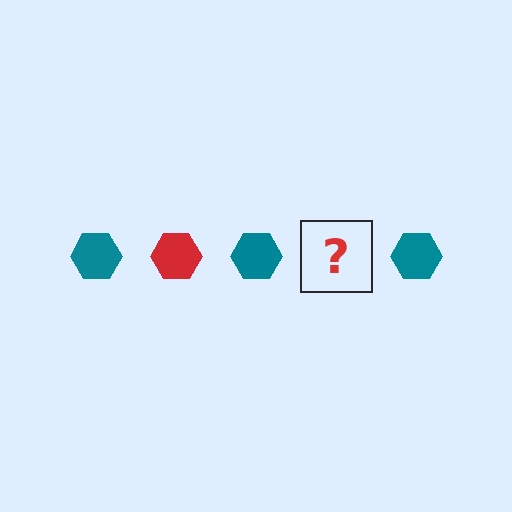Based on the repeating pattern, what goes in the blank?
The blank should be a red hexagon.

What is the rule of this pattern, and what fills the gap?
The rule is that the pattern cycles through teal, red hexagons. The gap should be filled with a red hexagon.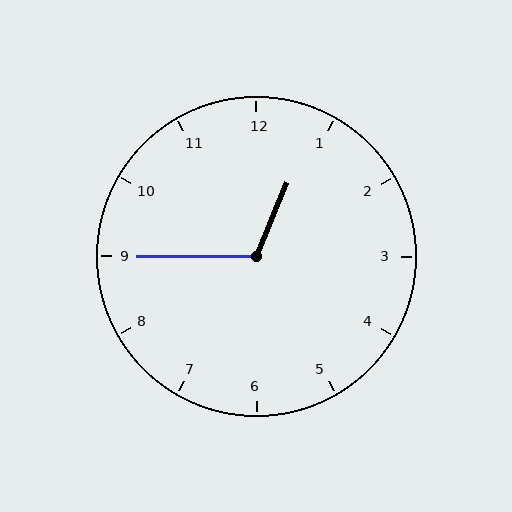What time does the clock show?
12:45.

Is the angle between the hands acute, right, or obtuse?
It is obtuse.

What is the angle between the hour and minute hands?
Approximately 112 degrees.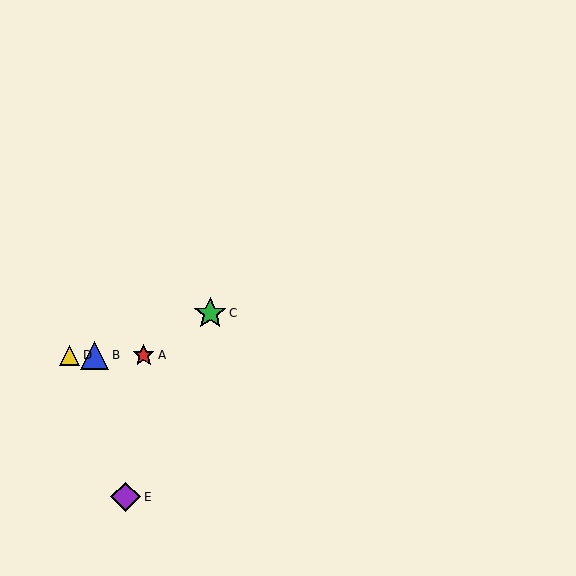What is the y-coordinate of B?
Object B is at y≈355.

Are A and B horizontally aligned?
Yes, both are at y≈355.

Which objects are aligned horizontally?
Objects A, B, D are aligned horizontally.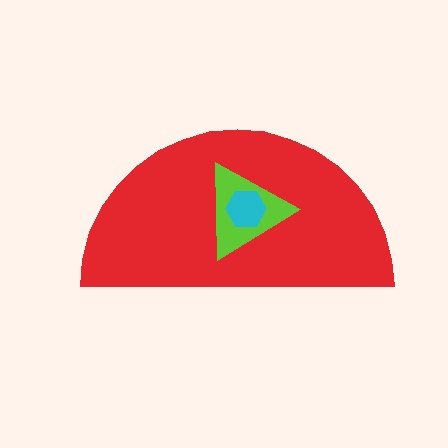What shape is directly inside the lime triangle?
The cyan hexagon.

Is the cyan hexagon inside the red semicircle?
Yes.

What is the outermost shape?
The red semicircle.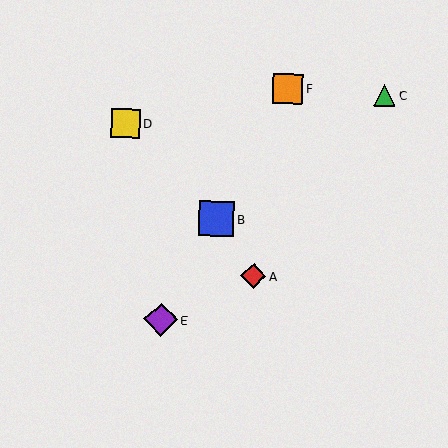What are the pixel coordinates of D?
Object D is at (126, 123).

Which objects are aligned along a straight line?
Objects B, E, F are aligned along a straight line.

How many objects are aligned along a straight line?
3 objects (B, E, F) are aligned along a straight line.